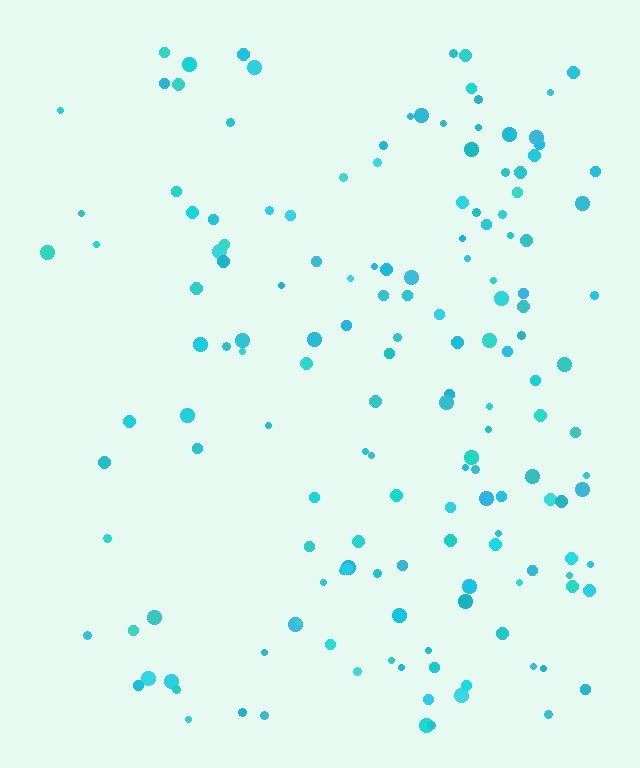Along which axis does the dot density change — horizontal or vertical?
Horizontal.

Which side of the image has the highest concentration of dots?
The right.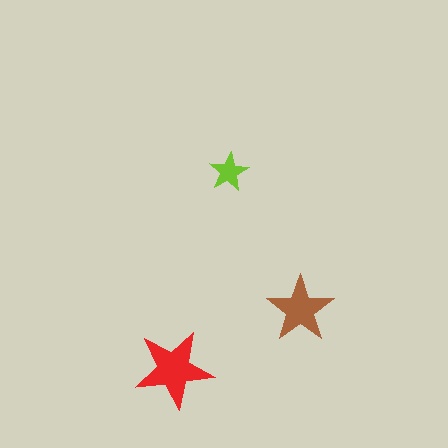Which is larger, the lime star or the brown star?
The brown one.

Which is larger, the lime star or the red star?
The red one.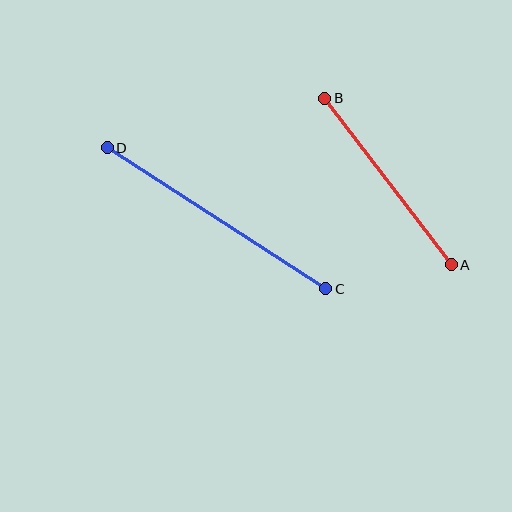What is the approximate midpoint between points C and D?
The midpoint is at approximately (217, 218) pixels.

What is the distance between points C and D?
The distance is approximately 260 pixels.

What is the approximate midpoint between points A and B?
The midpoint is at approximately (388, 182) pixels.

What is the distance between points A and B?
The distance is approximately 209 pixels.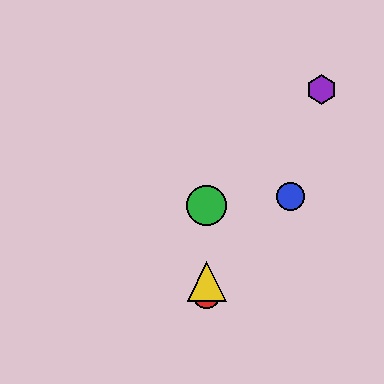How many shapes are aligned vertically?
3 shapes (the red circle, the green circle, the yellow triangle) are aligned vertically.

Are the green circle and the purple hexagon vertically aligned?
No, the green circle is at x≈207 and the purple hexagon is at x≈322.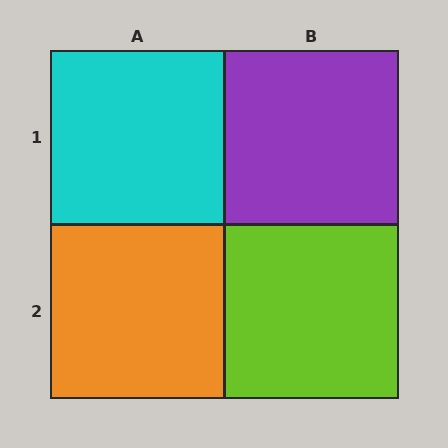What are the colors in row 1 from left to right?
Cyan, purple.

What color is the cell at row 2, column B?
Lime.